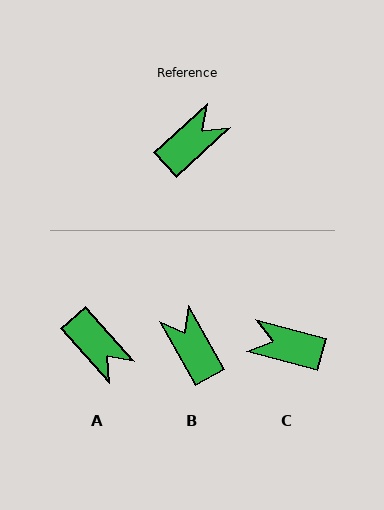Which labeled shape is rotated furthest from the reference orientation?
C, about 122 degrees away.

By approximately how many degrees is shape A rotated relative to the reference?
Approximately 91 degrees clockwise.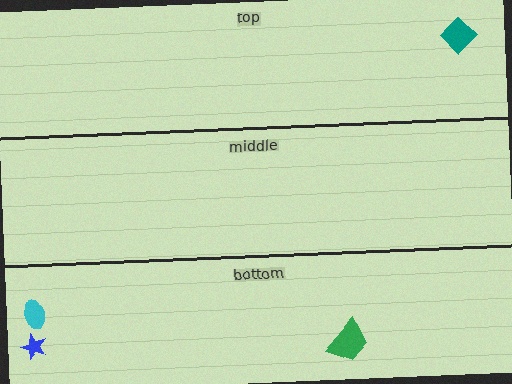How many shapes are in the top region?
1.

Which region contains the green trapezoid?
The bottom region.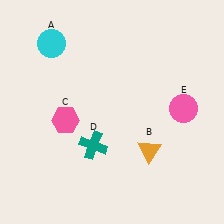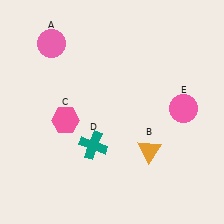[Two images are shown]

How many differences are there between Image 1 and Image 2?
There is 1 difference between the two images.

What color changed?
The circle (A) changed from cyan in Image 1 to pink in Image 2.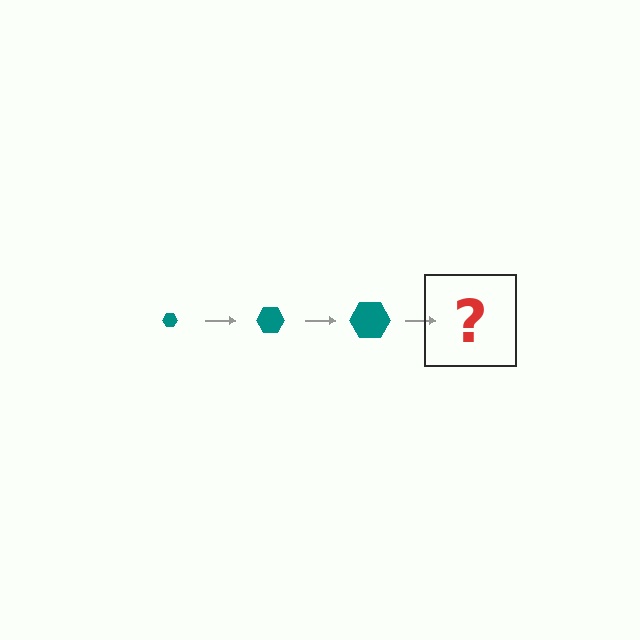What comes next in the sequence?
The next element should be a teal hexagon, larger than the previous one.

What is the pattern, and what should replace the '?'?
The pattern is that the hexagon gets progressively larger each step. The '?' should be a teal hexagon, larger than the previous one.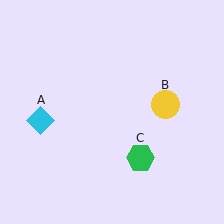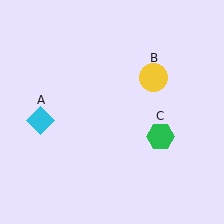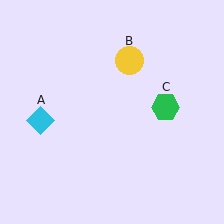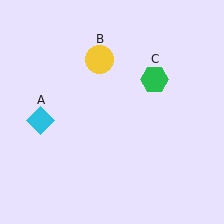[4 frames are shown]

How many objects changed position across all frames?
2 objects changed position: yellow circle (object B), green hexagon (object C).